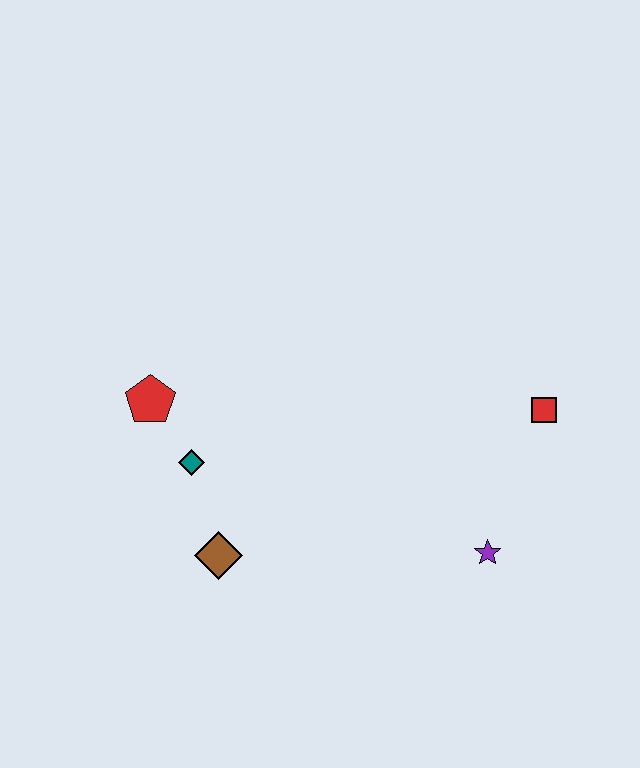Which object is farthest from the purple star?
The red pentagon is farthest from the purple star.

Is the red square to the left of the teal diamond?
No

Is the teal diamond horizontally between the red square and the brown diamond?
No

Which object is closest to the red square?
The purple star is closest to the red square.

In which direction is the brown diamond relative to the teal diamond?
The brown diamond is below the teal diamond.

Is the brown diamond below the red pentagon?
Yes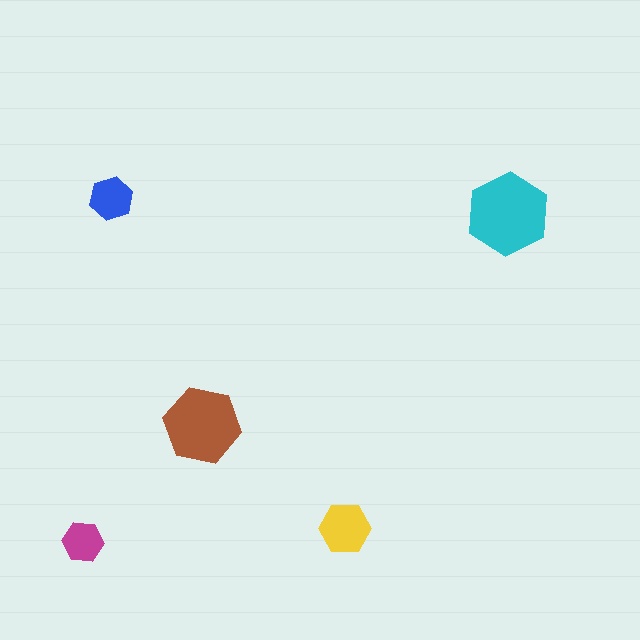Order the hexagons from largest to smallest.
the cyan one, the brown one, the yellow one, the blue one, the magenta one.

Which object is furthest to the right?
The cyan hexagon is rightmost.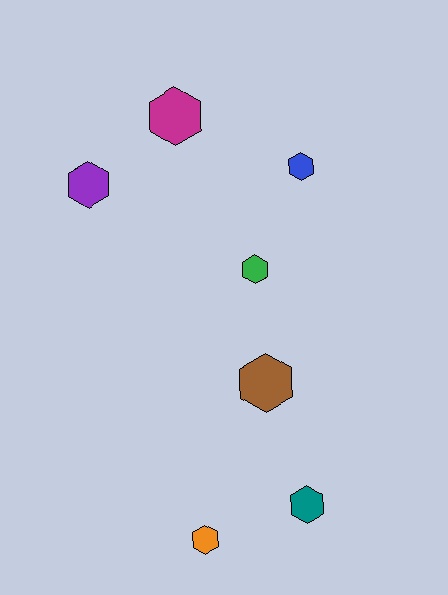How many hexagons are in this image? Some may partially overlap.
There are 7 hexagons.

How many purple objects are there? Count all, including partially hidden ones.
There is 1 purple object.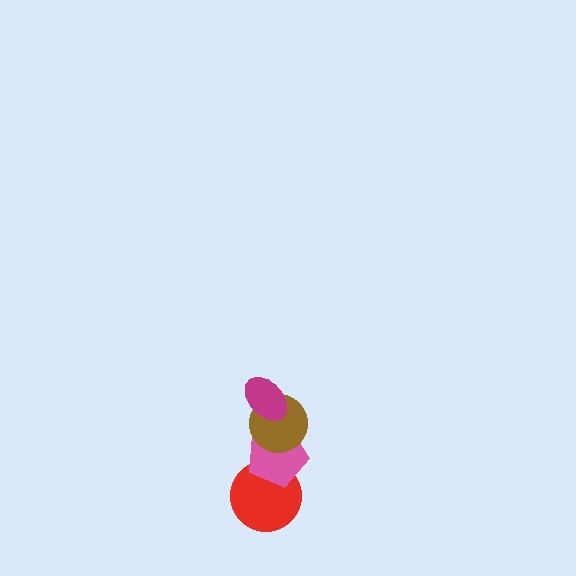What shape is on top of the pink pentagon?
The brown circle is on top of the pink pentagon.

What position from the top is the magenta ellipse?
The magenta ellipse is 1st from the top.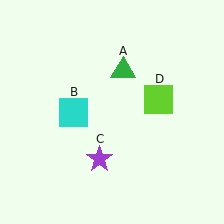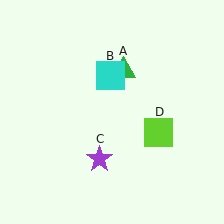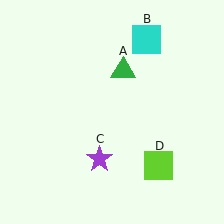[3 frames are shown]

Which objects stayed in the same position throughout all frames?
Green triangle (object A) and purple star (object C) remained stationary.